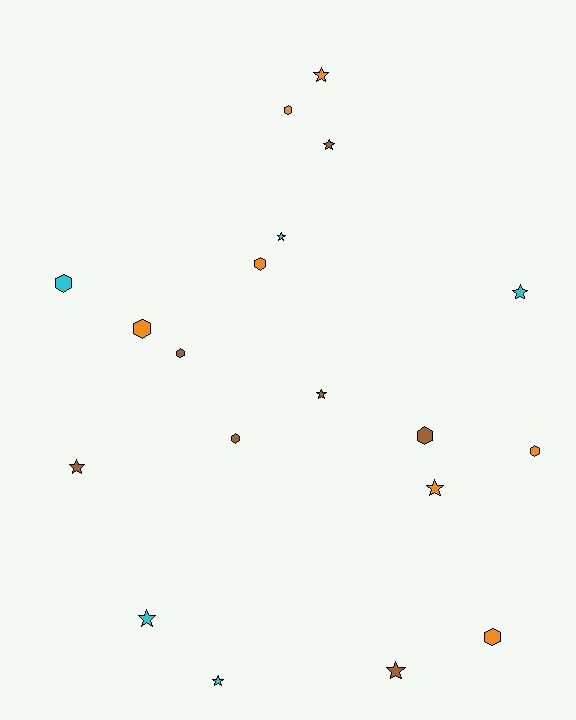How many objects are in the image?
There are 19 objects.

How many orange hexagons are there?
There are 5 orange hexagons.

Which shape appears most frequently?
Star, with 10 objects.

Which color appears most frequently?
Brown, with 7 objects.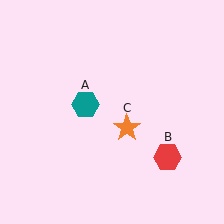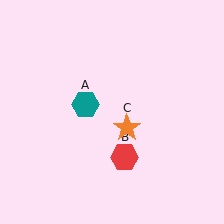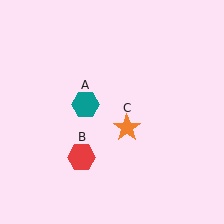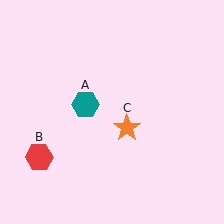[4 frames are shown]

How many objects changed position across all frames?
1 object changed position: red hexagon (object B).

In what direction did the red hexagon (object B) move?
The red hexagon (object B) moved left.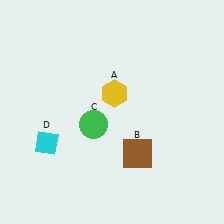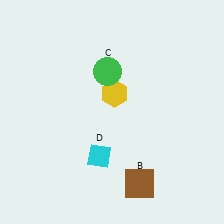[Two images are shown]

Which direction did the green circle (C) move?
The green circle (C) moved up.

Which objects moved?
The objects that moved are: the brown square (B), the green circle (C), the cyan diamond (D).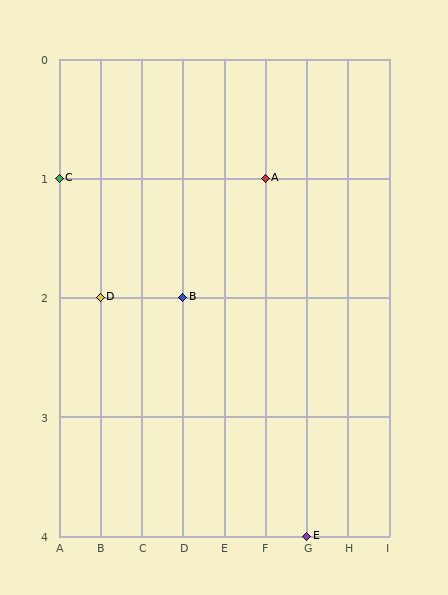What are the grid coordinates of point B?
Point B is at grid coordinates (D, 2).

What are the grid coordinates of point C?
Point C is at grid coordinates (A, 1).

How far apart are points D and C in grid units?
Points D and C are 1 column and 1 row apart (about 1.4 grid units diagonally).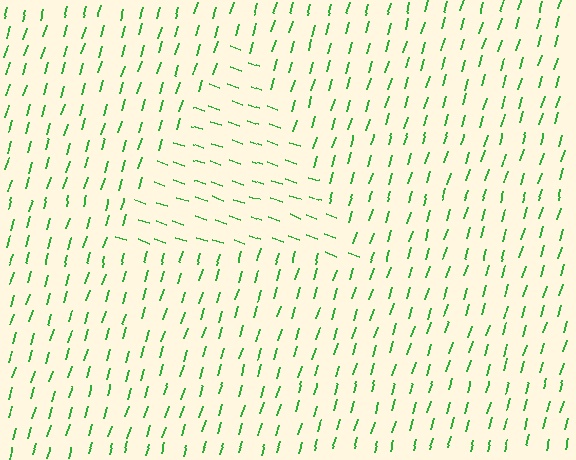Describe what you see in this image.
The image is filled with small green line segments. A triangle region in the image has lines oriented differently from the surrounding lines, creating a visible texture boundary.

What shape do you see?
I see a triangle.